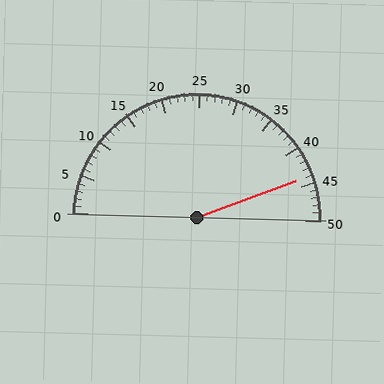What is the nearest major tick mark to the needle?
The nearest major tick mark is 45.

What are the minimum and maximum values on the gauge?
The gauge ranges from 0 to 50.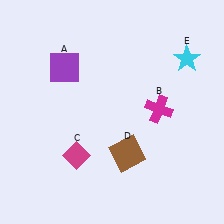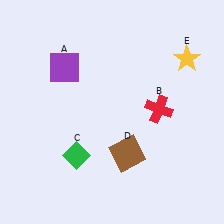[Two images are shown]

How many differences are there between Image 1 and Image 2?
There are 3 differences between the two images.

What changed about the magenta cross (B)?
In Image 1, B is magenta. In Image 2, it changed to red.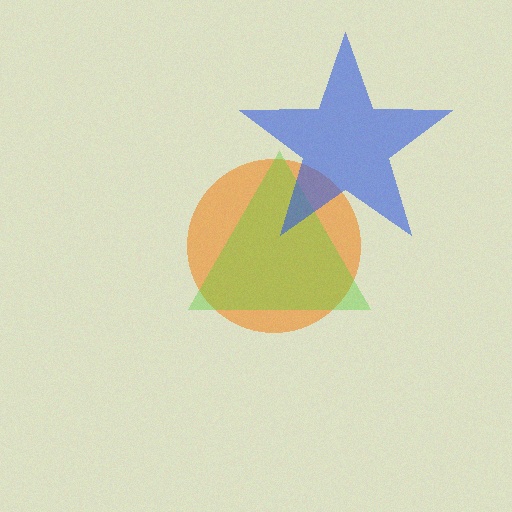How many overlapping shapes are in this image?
There are 3 overlapping shapes in the image.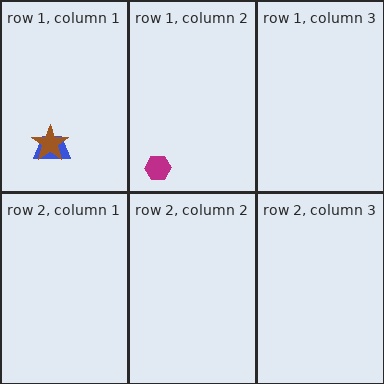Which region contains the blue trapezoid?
The row 1, column 1 region.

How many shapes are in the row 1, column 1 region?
2.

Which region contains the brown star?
The row 1, column 1 region.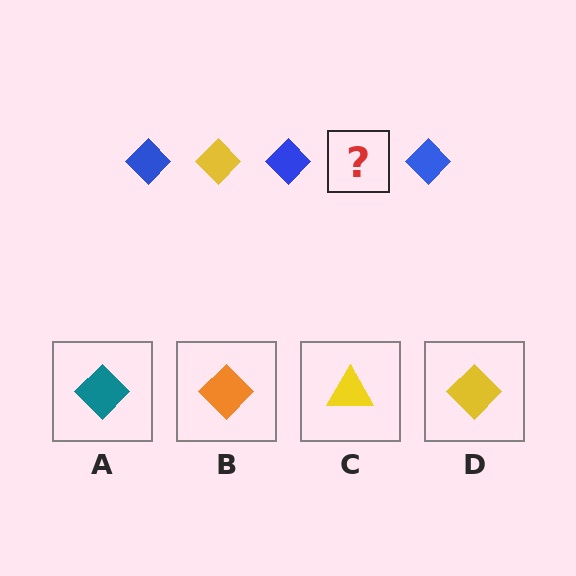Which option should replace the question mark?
Option D.